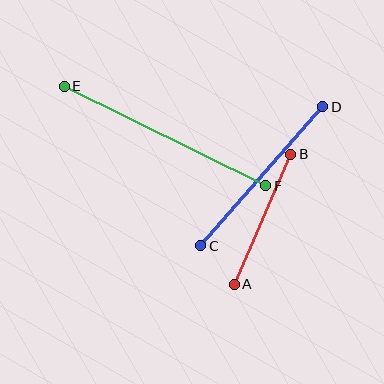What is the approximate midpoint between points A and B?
The midpoint is at approximately (263, 219) pixels.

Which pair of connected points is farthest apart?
Points E and F are farthest apart.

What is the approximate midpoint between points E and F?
The midpoint is at approximately (165, 136) pixels.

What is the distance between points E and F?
The distance is approximately 225 pixels.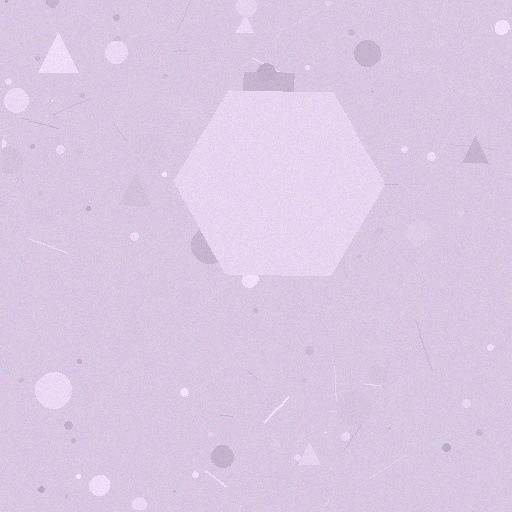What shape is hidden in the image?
A hexagon is hidden in the image.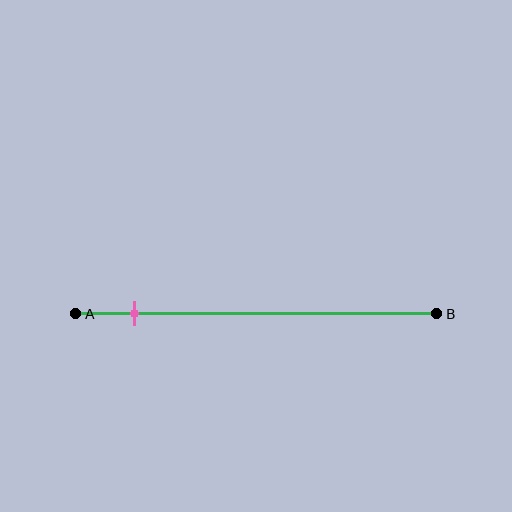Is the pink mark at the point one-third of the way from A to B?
No, the mark is at about 15% from A, not at the 33% one-third point.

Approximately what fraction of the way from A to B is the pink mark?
The pink mark is approximately 15% of the way from A to B.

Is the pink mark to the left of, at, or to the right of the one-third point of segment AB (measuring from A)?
The pink mark is to the left of the one-third point of segment AB.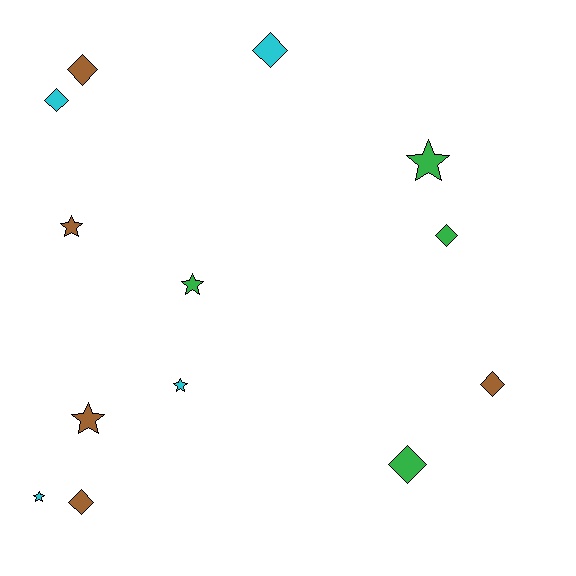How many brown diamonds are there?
There are 3 brown diamonds.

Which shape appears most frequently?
Diamond, with 7 objects.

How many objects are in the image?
There are 13 objects.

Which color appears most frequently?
Brown, with 5 objects.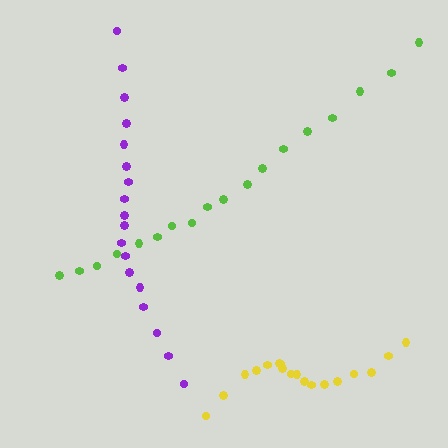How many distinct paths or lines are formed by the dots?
There are 3 distinct paths.